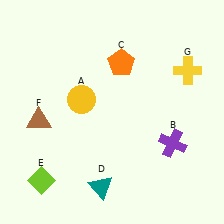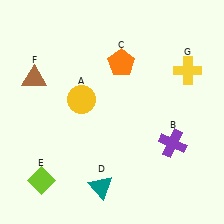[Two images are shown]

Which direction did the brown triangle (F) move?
The brown triangle (F) moved up.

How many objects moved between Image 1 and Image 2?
1 object moved between the two images.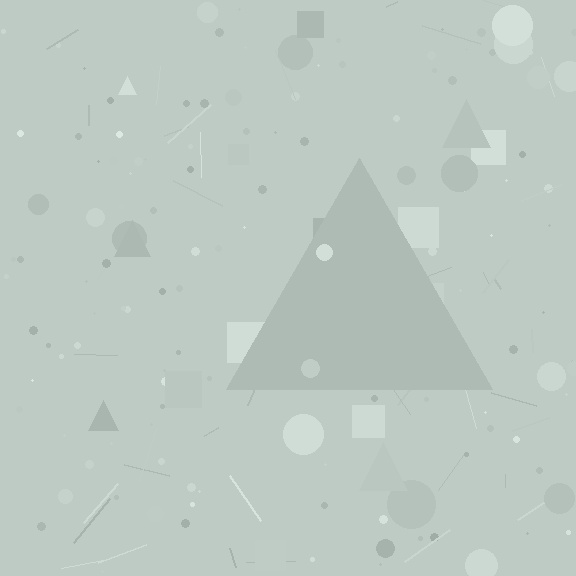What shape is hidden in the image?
A triangle is hidden in the image.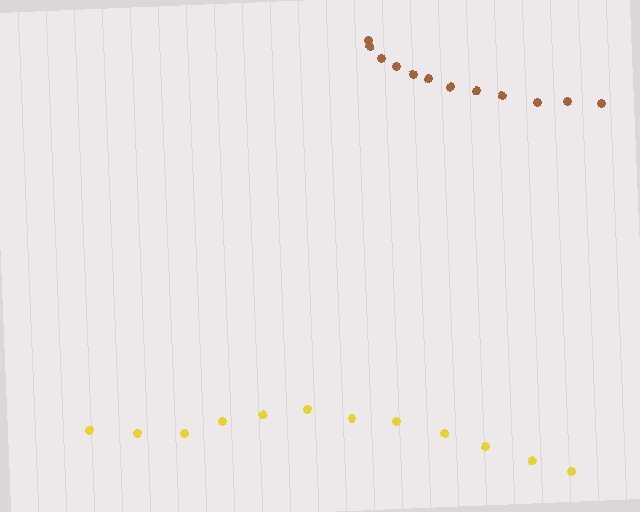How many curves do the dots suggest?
There are 2 distinct paths.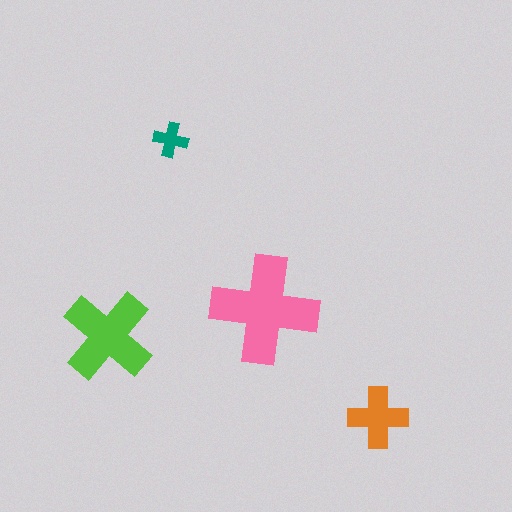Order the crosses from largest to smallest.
the pink one, the lime one, the orange one, the teal one.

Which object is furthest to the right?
The orange cross is rightmost.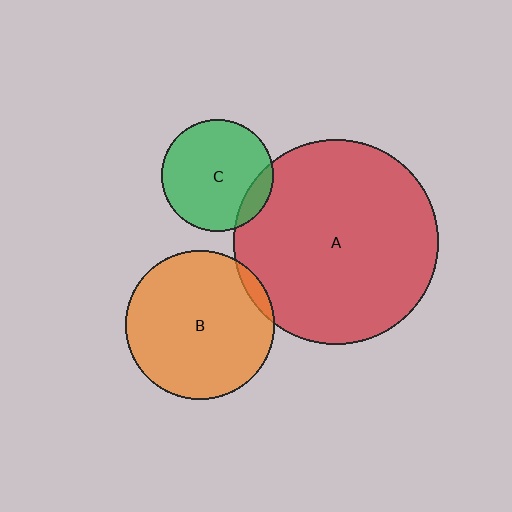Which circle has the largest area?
Circle A (red).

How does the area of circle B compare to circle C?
Approximately 1.8 times.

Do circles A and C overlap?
Yes.